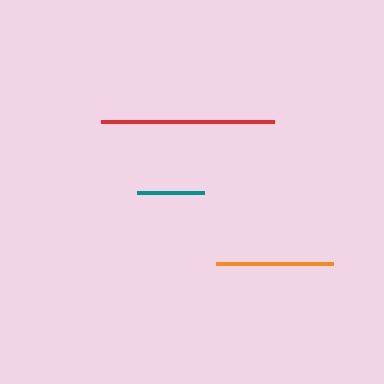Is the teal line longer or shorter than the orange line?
The orange line is longer than the teal line.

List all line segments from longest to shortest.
From longest to shortest: red, orange, teal.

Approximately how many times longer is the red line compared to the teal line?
The red line is approximately 2.6 times the length of the teal line.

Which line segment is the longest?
The red line is the longest at approximately 172 pixels.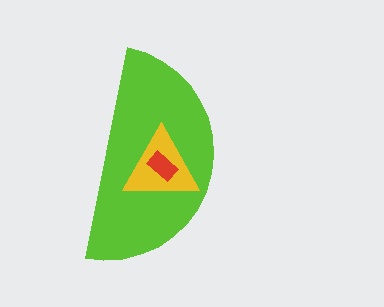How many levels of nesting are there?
3.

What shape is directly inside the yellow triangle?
The red rectangle.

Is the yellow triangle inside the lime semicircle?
Yes.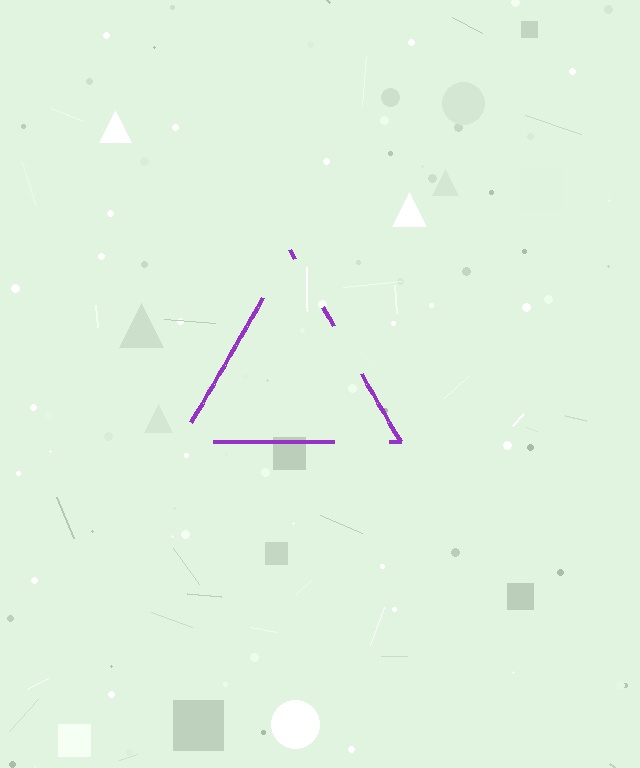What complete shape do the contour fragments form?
The contour fragments form a triangle.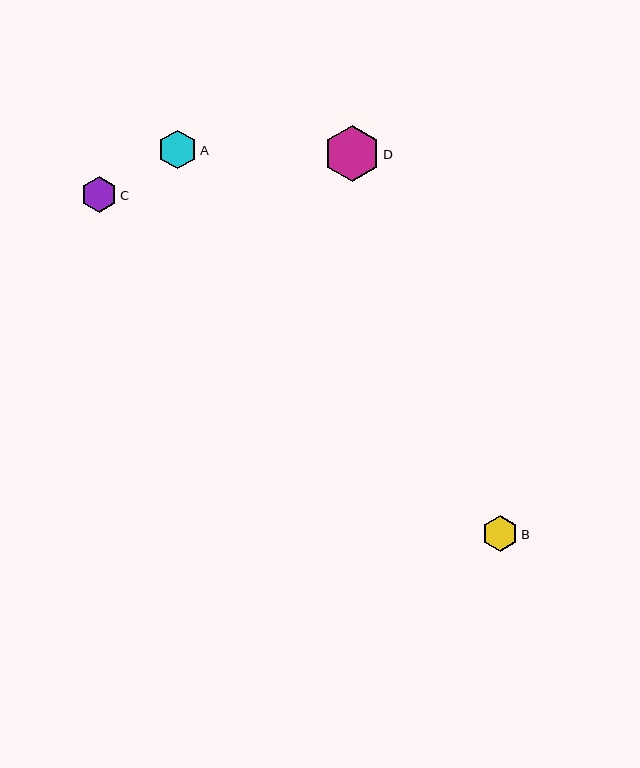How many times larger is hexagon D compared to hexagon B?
Hexagon D is approximately 1.5 times the size of hexagon B.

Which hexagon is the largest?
Hexagon D is the largest with a size of approximately 56 pixels.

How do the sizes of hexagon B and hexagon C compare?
Hexagon B and hexagon C are approximately the same size.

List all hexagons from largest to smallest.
From largest to smallest: D, A, B, C.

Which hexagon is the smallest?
Hexagon C is the smallest with a size of approximately 35 pixels.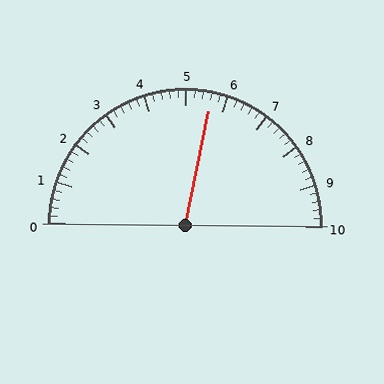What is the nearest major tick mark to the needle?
The nearest major tick mark is 6.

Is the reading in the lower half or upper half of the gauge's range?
The reading is in the upper half of the range (0 to 10).